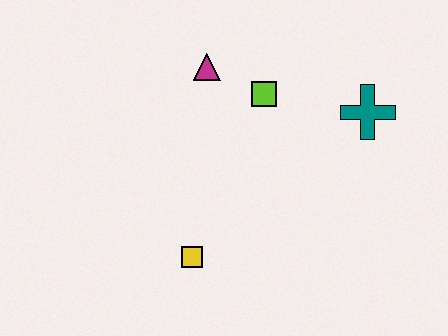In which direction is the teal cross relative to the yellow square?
The teal cross is to the right of the yellow square.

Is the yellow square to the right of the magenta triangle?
No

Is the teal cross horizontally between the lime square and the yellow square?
No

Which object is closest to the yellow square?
The lime square is closest to the yellow square.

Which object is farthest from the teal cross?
The yellow square is farthest from the teal cross.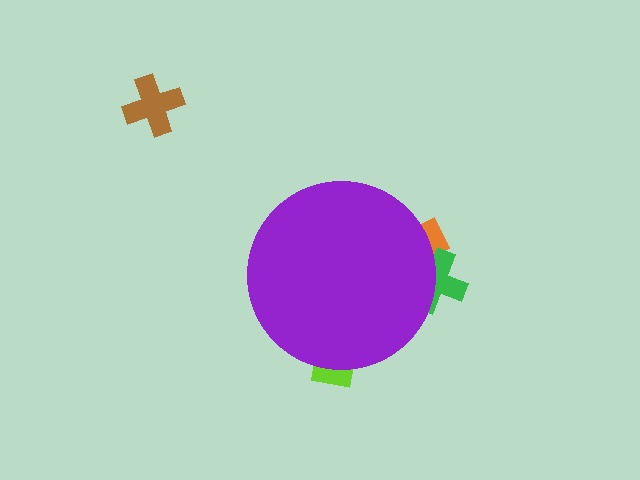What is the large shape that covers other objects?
A purple circle.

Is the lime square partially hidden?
Yes, the lime square is partially hidden behind the purple circle.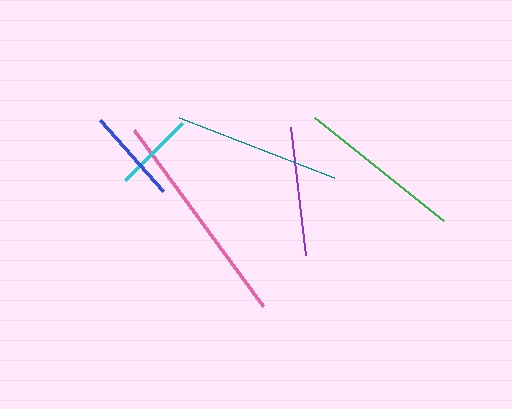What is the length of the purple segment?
The purple segment is approximately 130 pixels long.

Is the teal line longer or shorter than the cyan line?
The teal line is longer than the cyan line.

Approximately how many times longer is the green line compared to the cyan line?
The green line is approximately 2.0 times the length of the cyan line.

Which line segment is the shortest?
The cyan line is the shortest at approximately 81 pixels.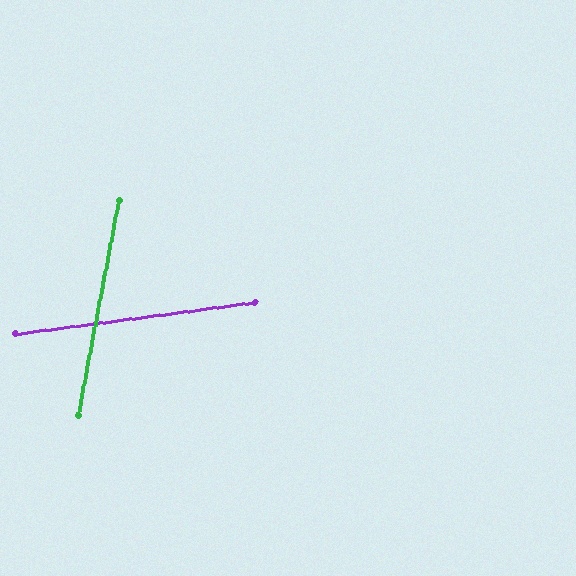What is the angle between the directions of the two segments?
Approximately 72 degrees.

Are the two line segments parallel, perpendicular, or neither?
Neither parallel nor perpendicular — they differ by about 72°.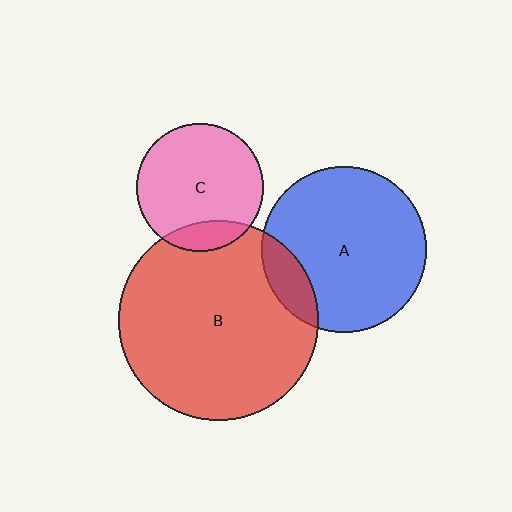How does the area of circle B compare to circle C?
Approximately 2.5 times.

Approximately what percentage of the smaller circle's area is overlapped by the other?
Approximately 15%.